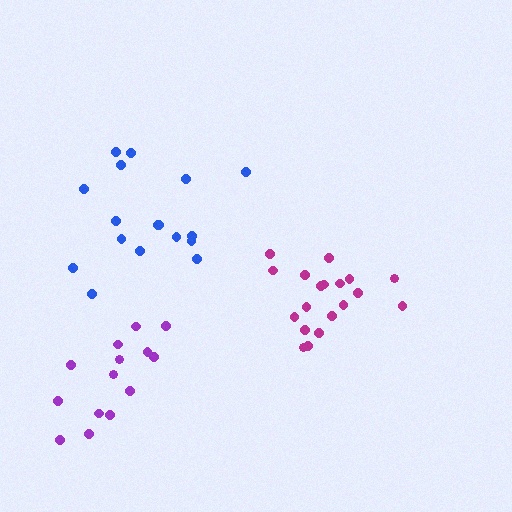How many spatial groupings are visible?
There are 3 spatial groupings.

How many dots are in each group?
Group 1: 19 dots, Group 2: 17 dots, Group 3: 14 dots (50 total).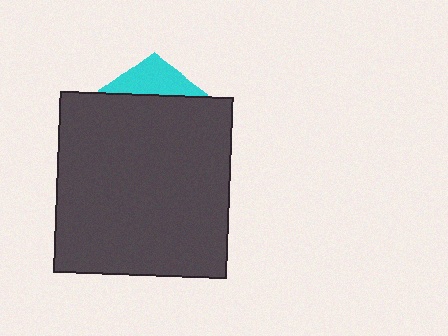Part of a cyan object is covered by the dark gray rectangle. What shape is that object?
It is a pentagon.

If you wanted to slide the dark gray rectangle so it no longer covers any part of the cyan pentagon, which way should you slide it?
Slide it down — that is the most direct way to separate the two shapes.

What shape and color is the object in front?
The object in front is a dark gray rectangle.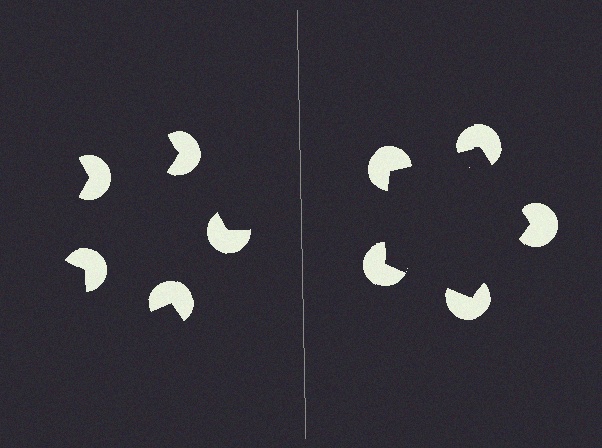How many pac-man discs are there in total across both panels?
10 — 5 on each side.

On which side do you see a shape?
An illusory pentagon appears on the right side. On the left side the wedge cuts are rotated, so no coherent shape forms.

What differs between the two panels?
The pac-man discs are positioned identically on both sides; only the wedge orientations differ. On the right they align to a pentagon; on the left they are misaligned.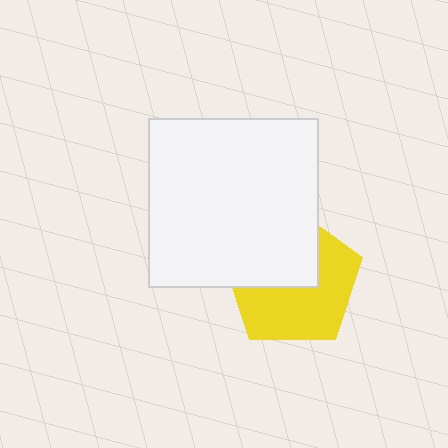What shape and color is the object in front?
The object in front is a white square.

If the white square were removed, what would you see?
You would see the complete yellow pentagon.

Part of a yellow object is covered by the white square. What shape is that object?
It is a pentagon.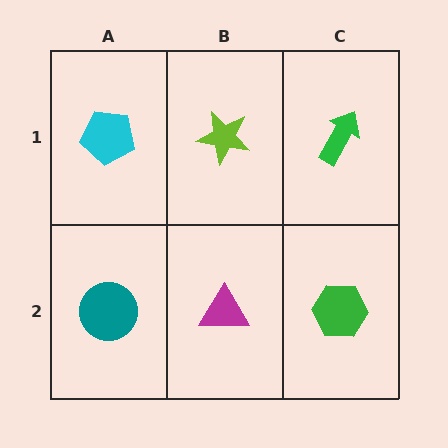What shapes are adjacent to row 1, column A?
A teal circle (row 2, column A), a lime star (row 1, column B).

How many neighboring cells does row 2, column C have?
2.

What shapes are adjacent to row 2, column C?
A green arrow (row 1, column C), a magenta triangle (row 2, column B).